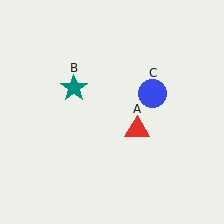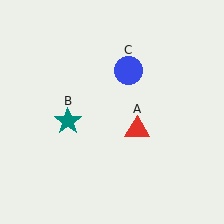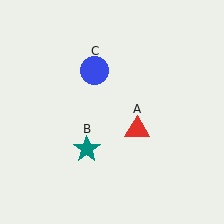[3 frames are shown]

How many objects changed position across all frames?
2 objects changed position: teal star (object B), blue circle (object C).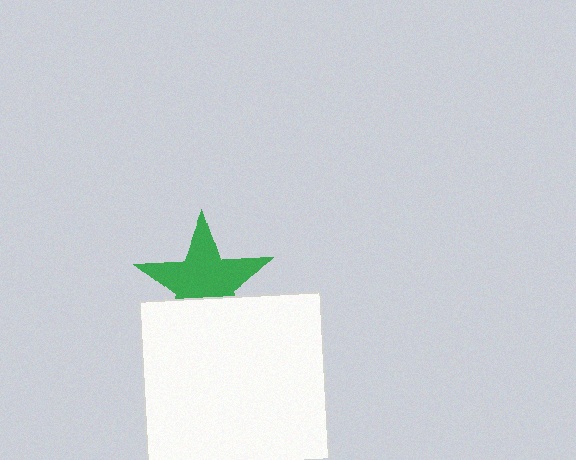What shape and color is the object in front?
The object in front is a white square.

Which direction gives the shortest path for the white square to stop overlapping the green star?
Moving down gives the shortest separation.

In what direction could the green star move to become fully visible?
The green star could move up. That would shift it out from behind the white square entirely.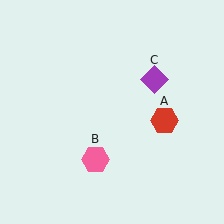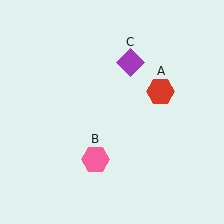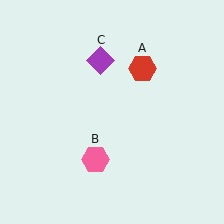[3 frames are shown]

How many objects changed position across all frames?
2 objects changed position: red hexagon (object A), purple diamond (object C).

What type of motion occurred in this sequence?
The red hexagon (object A), purple diamond (object C) rotated counterclockwise around the center of the scene.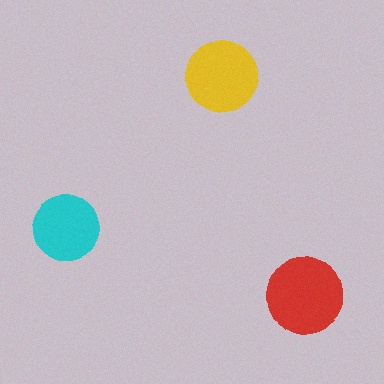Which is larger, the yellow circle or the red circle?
The red one.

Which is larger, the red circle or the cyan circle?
The red one.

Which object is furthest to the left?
The cyan circle is leftmost.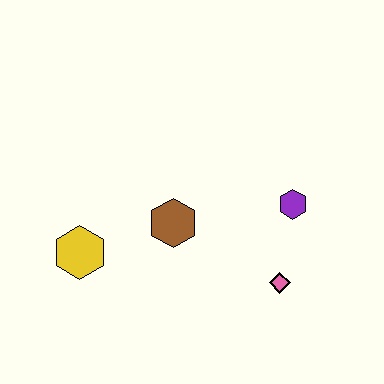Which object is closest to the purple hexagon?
The pink diamond is closest to the purple hexagon.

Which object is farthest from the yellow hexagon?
The purple hexagon is farthest from the yellow hexagon.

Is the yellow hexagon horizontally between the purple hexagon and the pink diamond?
No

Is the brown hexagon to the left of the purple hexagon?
Yes